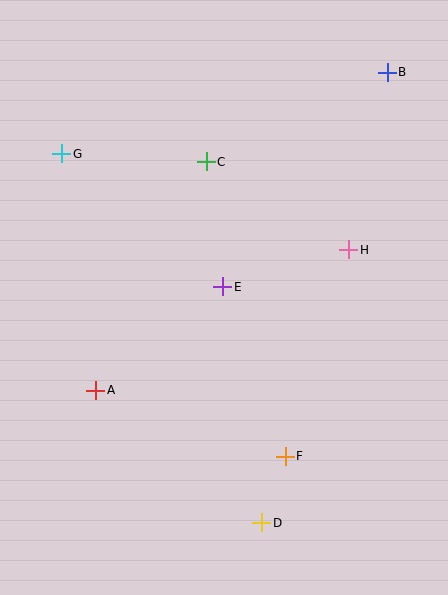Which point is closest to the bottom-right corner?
Point D is closest to the bottom-right corner.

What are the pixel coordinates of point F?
Point F is at (285, 456).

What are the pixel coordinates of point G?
Point G is at (61, 154).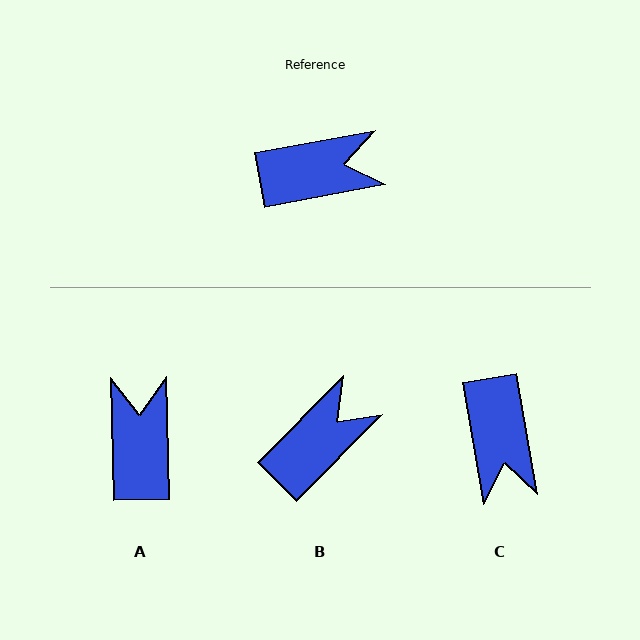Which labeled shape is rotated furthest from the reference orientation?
C, about 91 degrees away.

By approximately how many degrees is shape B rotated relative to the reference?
Approximately 35 degrees counter-clockwise.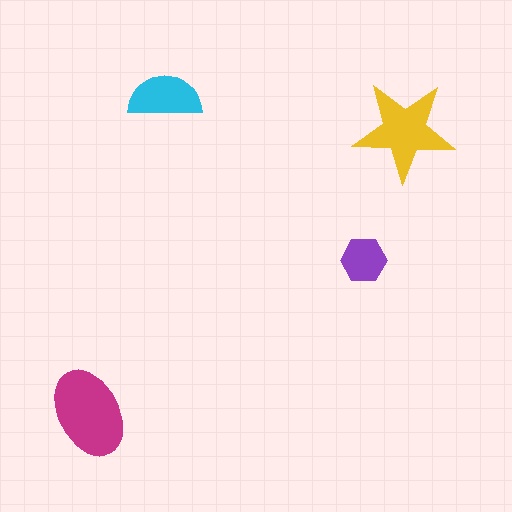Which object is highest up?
The cyan semicircle is topmost.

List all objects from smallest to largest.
The purple hexagon, the cyan semicircle, the yellow star, the magenta ellipse.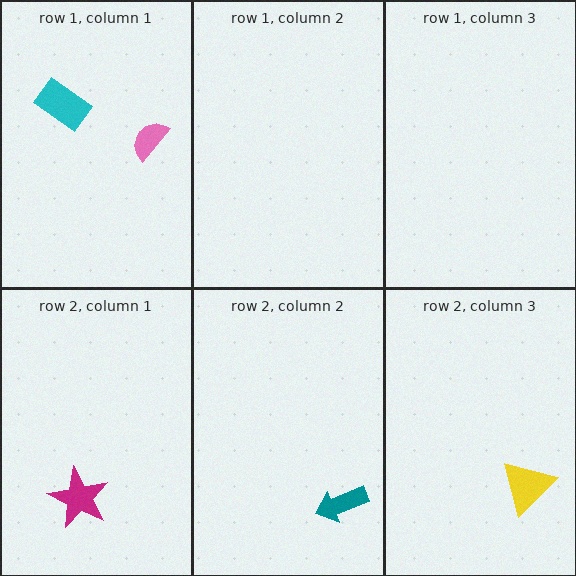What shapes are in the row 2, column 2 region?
The teal arrow.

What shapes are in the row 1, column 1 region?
The cyan rectangle, the pink semicircle.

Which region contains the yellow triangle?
The row 2, column 3 region.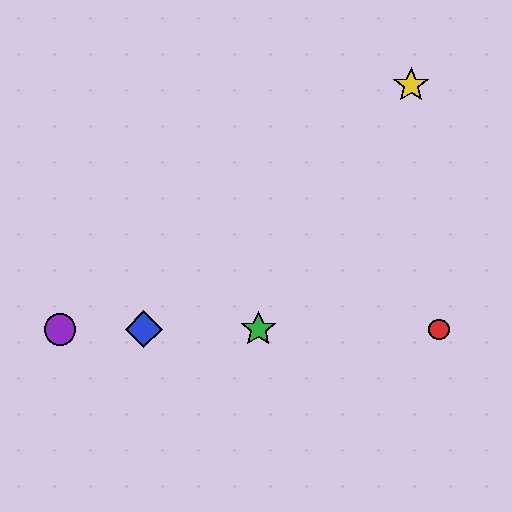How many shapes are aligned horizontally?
4 shapes (the red circle, the blue diamond, the green star, the purple circle) are aligned horizontally.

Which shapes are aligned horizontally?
The red circle, the blue diamond, the green star, the purple circle are aligned horizontally.